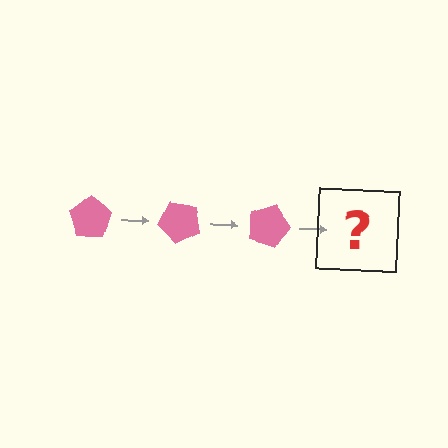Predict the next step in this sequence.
The next step is a pink pentagon rotated 135 degrees.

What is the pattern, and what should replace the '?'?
The pattern is that the pentagon rotates 45 degrees each step. The '?' should be a pink pentagon rotated 135 degrees.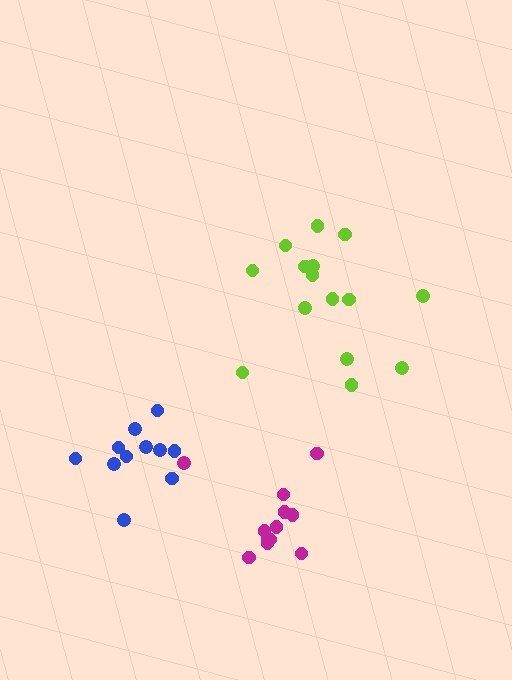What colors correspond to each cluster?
The clusters are colored: blue, lime, magenta.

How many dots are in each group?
Group 1: 11 dots, Group 2: 15 dots, Group 3: 12 dots (38 total).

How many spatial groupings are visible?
There are 3 spatial groupings.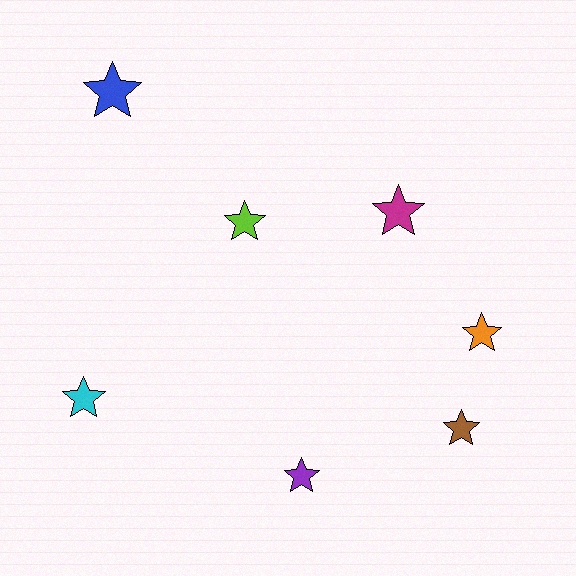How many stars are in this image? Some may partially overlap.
There are 7 stars.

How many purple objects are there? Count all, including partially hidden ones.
There is 1 purple object.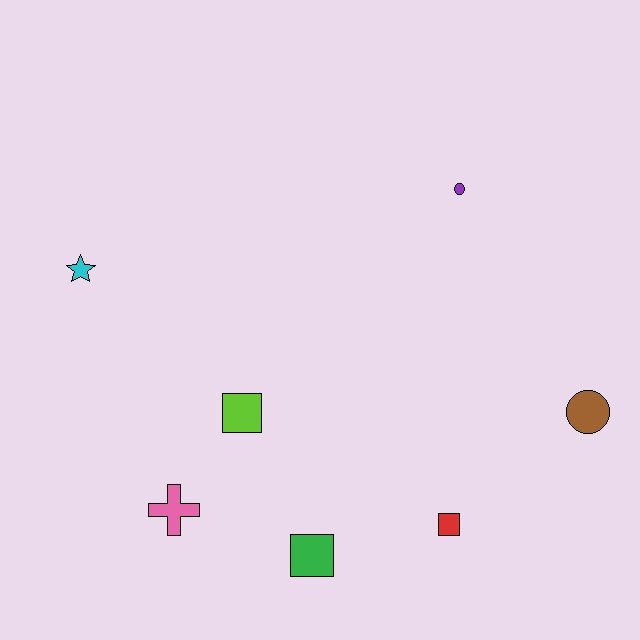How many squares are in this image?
There are 3 squares.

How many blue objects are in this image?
There are no blue objects.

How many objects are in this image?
There are 7 objects.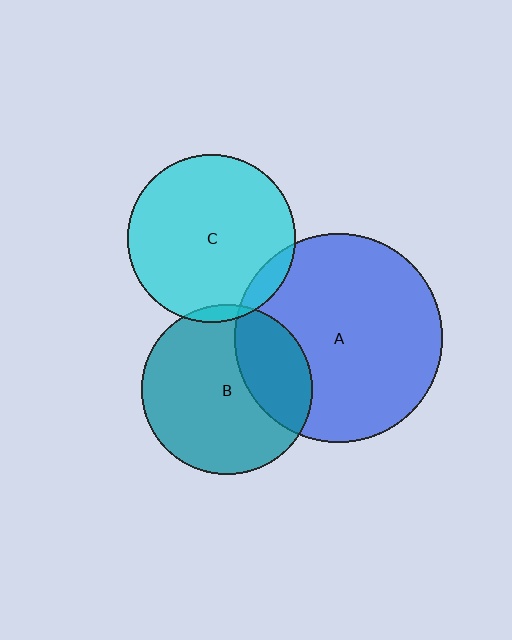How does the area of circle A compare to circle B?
Approximately 1.5 times.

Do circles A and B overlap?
Yes.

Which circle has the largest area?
Circle A (blue).